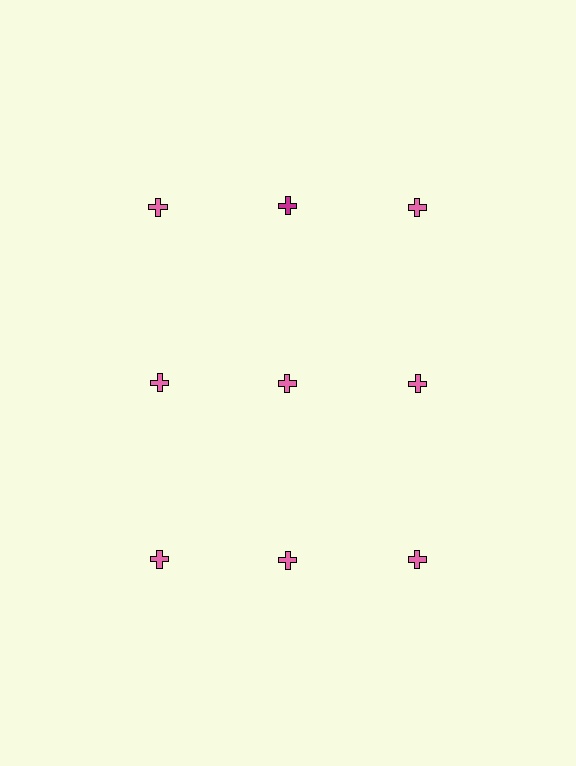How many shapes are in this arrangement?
There are 9 shapes arranged in a grid pattern.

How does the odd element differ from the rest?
It has a different color: magenta instead of pink.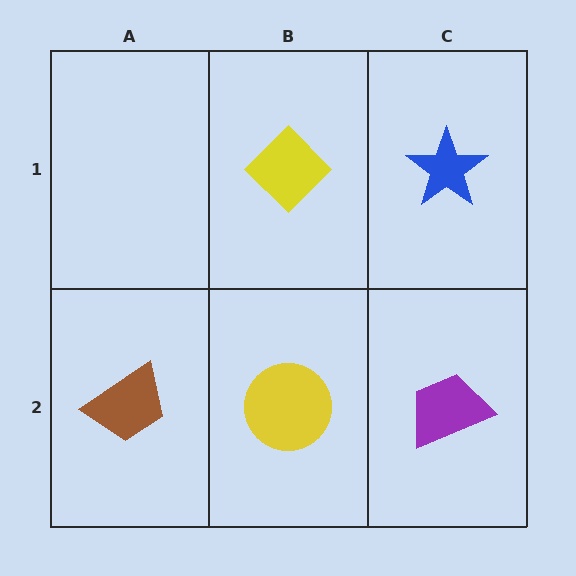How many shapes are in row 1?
2 shapes.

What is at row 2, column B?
A yellow circle.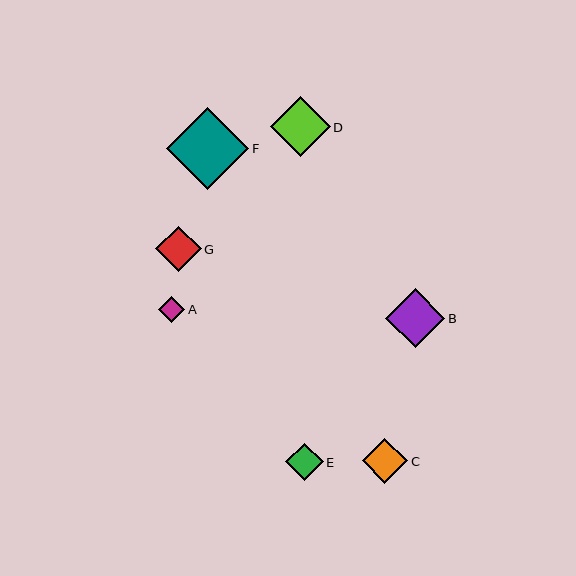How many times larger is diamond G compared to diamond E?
Diamond G is approximately 1.2 times the size of diamond E.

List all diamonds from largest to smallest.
From largest to smallest: F, D, B, G, C, E, A.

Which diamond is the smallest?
Diamond A is the smallest with a size of approximately 26 pixels.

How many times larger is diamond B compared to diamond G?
Diamond B is approximately 1.3 times the size of diamond G.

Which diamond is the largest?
Diamond F is the largest with a size of approximately 82 pixels.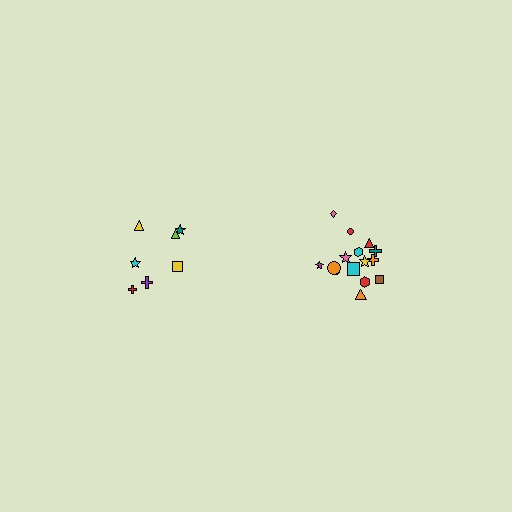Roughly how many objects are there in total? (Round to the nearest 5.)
Roughly 20 objects in total.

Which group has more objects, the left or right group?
The right group.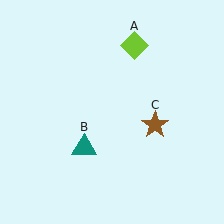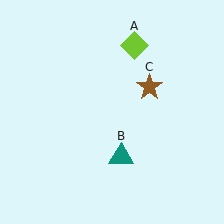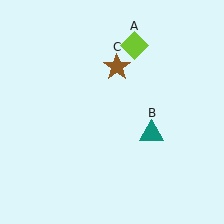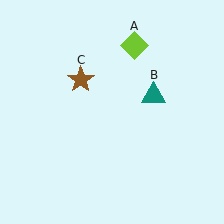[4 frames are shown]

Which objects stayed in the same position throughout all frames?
Lime diamond (object A) remained stationary.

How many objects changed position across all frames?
2 objects changed position: teal triangle (object B), brown star (object C).